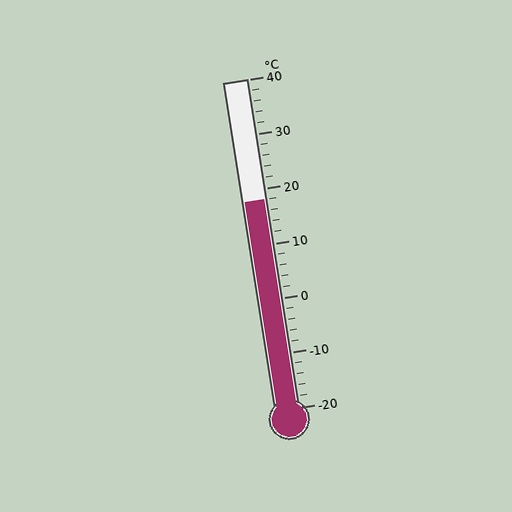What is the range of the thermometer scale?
The thermometer scale ranges from -20°C to 40°C.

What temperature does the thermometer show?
The thermometer shows approximately 18°C.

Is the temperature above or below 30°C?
The temperature is below 30°C.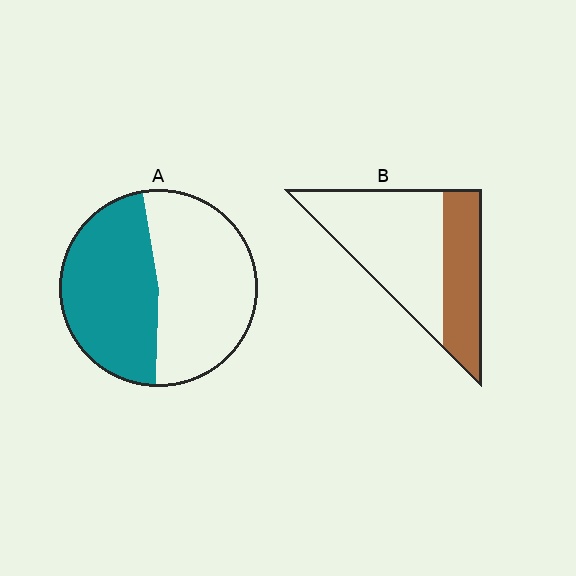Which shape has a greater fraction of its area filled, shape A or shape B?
Shape A.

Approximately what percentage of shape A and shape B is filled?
A is approximately 45% and B is approximately 35%.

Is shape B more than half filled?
No.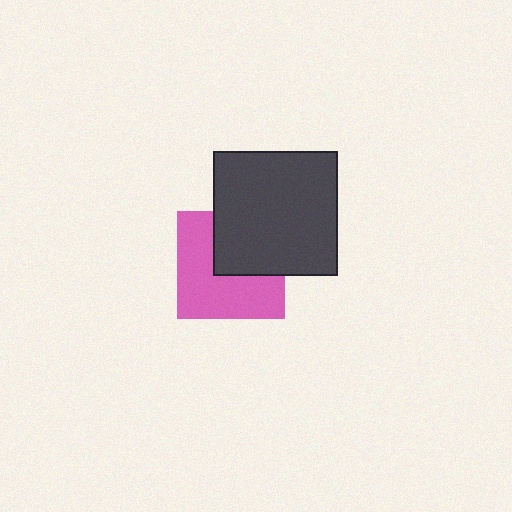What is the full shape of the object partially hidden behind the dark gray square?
The partially hidden object is a pink square.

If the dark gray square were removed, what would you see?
You would see the complete pink square.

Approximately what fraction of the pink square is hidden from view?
Roughly 40% of the pink square is hidden behind the dark gray square.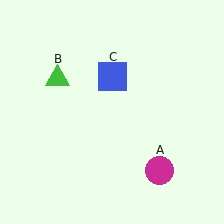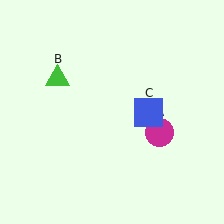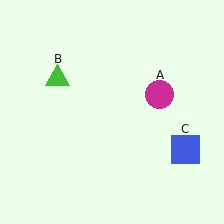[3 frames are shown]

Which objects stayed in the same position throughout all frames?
Green triangle (object B) remained stationary.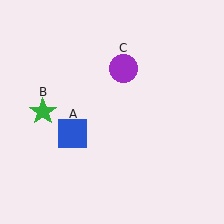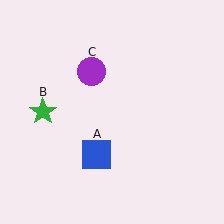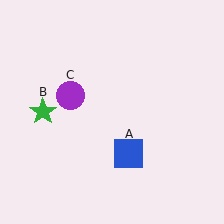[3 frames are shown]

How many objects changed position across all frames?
2 objects changed position: blue square (object A), purple circle (object C).